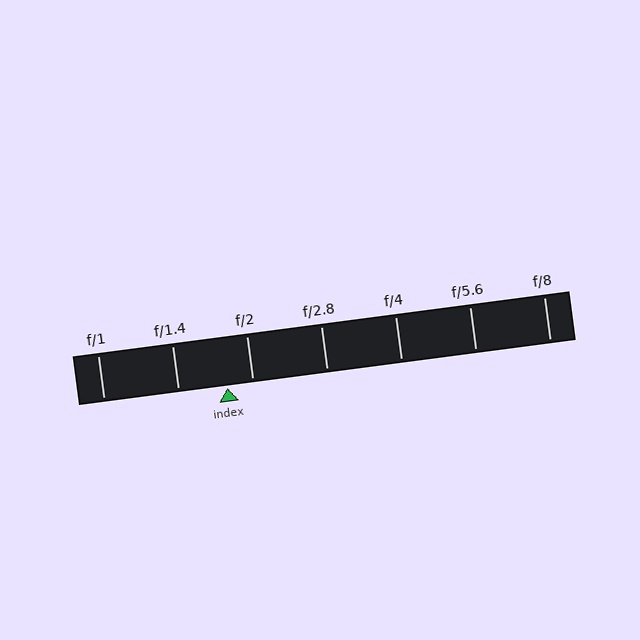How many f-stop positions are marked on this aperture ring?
There are 7 f-stop positions marked.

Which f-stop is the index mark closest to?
The index mark is closest to f/2.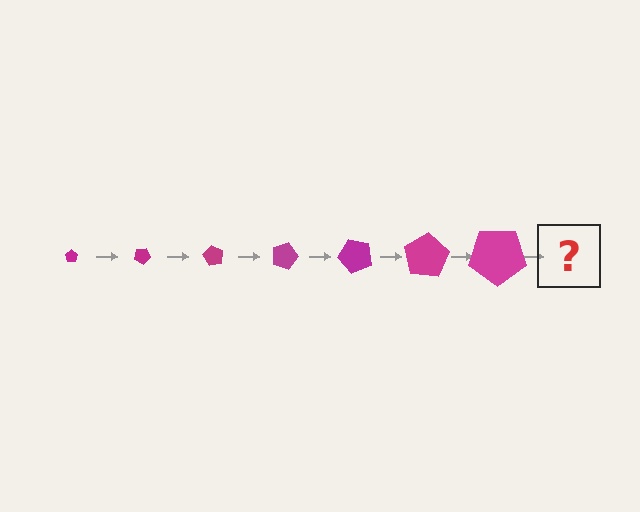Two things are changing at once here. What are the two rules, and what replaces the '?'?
The two rules are that the pentagon grows larger each step and it rotates 30 degrees each step. The '?' should be a pentagon, larger than the previous one and rotated 210 degrees from the start.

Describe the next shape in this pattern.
It should be a pentagon, larger than the previous one and rotated 210 degrees from the start.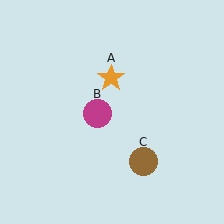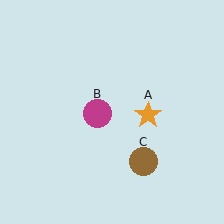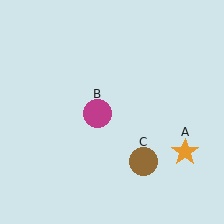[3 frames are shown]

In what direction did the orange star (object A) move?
The orange star (object A) moved down and to the right.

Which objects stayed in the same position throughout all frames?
Magenta circle (object B) and brown circle (object C) remained stationary.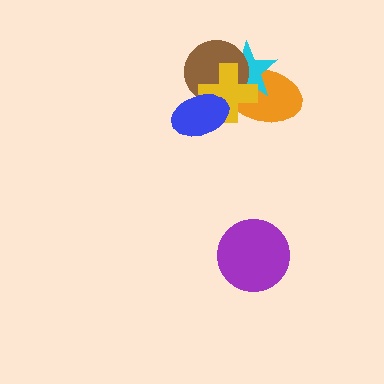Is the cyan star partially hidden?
Yes, it is partially covered by another shape.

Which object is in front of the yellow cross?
The blue ellipse is in front of the yellow cross.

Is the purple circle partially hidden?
No, no other shape covers it.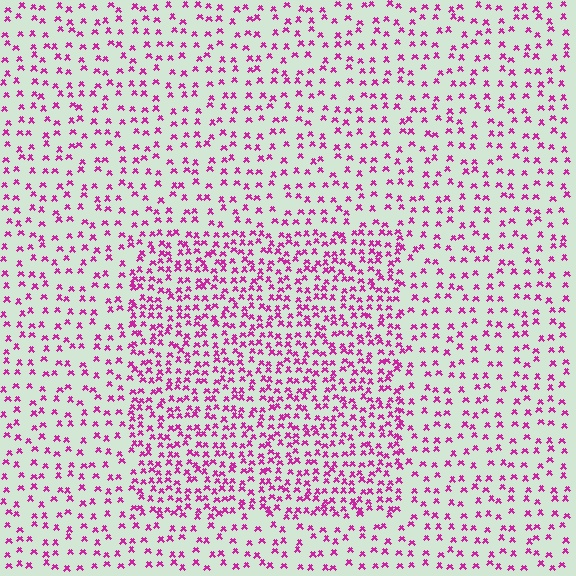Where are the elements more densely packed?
The elements are more densely packed inside the rectangle boundary.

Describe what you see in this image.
The image contains small magenta elements arranged at two different densities. A rectangle-shaped region is visible where the elements are more densely packed than the surrounding area.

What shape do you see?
I see a rectangle.